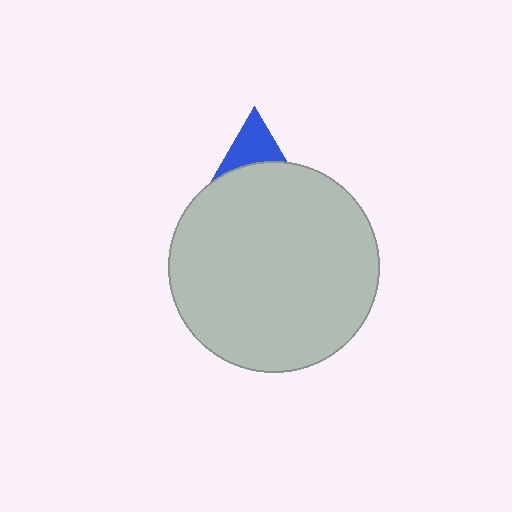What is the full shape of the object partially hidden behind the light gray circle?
The partially hidden object is a blue triangle.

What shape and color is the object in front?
The object in front is a light gray circle.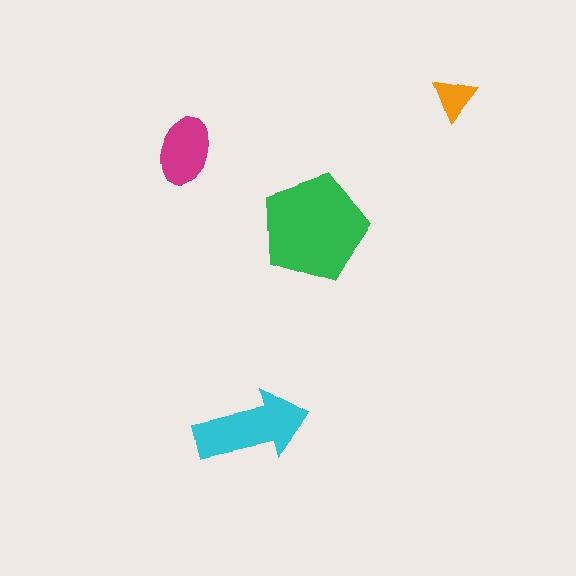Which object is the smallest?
The orange triangle.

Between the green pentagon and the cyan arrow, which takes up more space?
The green pentagon.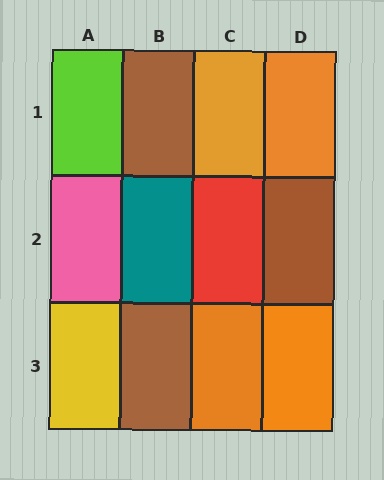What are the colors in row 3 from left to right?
Yellow, brown, orange, orange.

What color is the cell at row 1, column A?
Lime.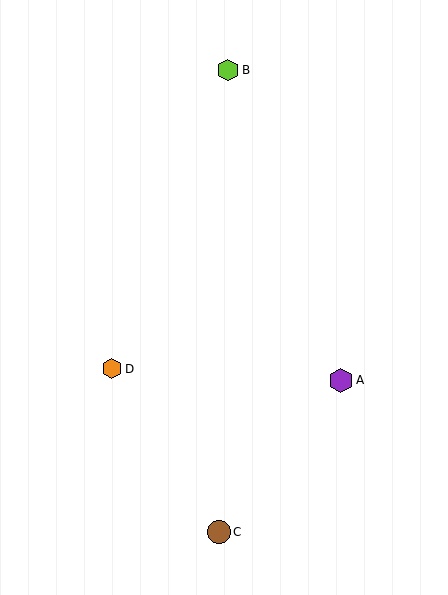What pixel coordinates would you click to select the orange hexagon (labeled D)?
Click at (112, 369) to select the orange hexagon D.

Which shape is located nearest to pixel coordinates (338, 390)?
The purple hexagon (labeled A) at (341, 380) is nearest to that location.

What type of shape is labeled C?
Shape C is a brown circle.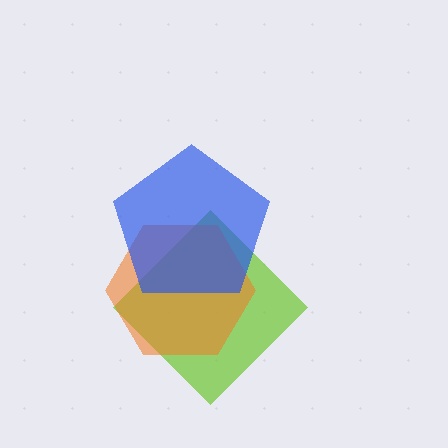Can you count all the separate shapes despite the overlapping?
Yes, there are 3 separate shapes.